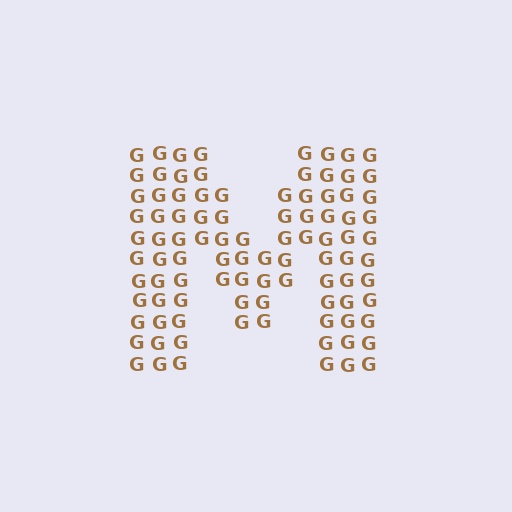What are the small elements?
The small elements are letter G's.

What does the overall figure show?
The overall figure shows the letter M.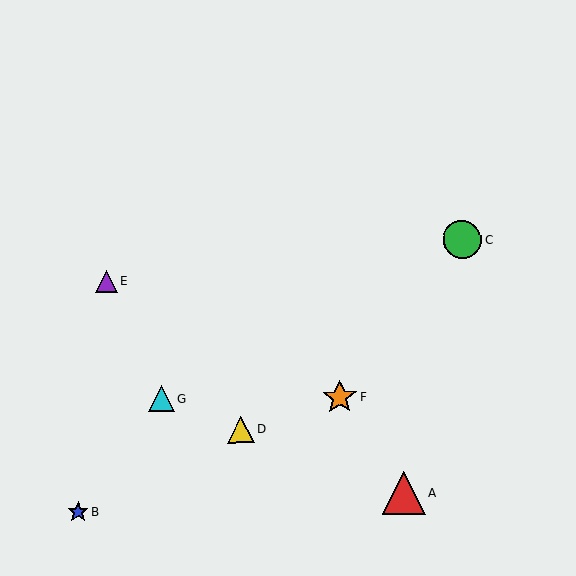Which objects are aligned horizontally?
Objects F, G are aligned horizontally.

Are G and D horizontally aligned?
No, G is at y≈399 and D is at y≈430.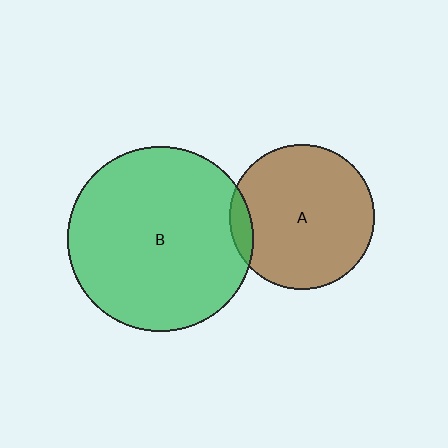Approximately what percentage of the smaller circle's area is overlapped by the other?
Approximately 5%.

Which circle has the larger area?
Circle B (green).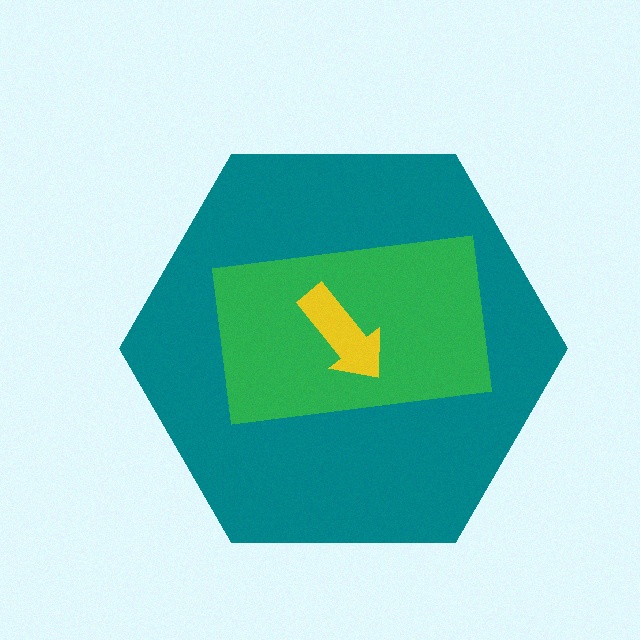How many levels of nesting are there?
3.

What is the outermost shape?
The teal hexagon.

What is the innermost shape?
The yellow arrow.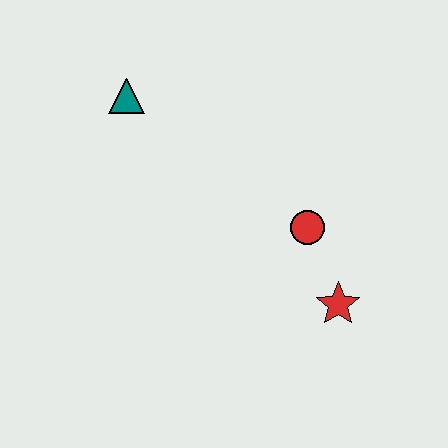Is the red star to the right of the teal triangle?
Yes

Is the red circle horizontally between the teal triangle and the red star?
Yes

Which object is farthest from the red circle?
The teal triangle is farthest from the red circle.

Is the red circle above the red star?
Yes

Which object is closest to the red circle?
The red star is closest to the red circle.